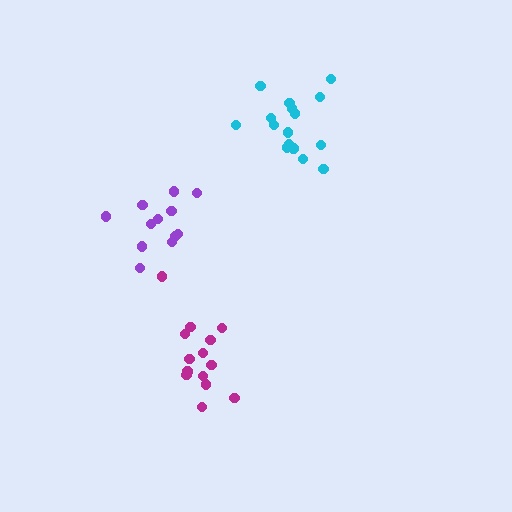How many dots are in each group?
Group 1: 16 dots, Group 2: 12 dots, Group 3: 14 dots (42 total).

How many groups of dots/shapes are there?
There are 3 groups.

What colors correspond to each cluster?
The clusters are colored: cyan, purple, magenta.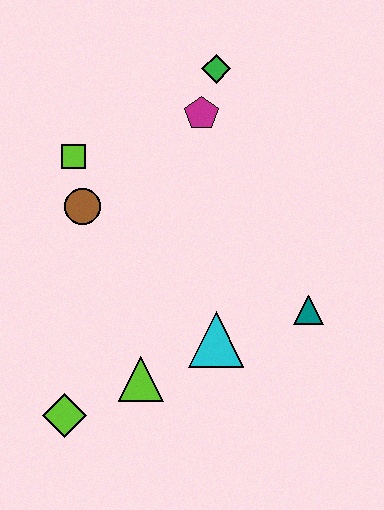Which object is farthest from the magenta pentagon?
The lime diamond is farthest from the magenta pentagon.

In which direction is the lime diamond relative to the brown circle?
The lime diamond is below the brown circle.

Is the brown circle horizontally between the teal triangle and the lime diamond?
Yes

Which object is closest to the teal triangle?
The cyan triangle is closest to the teal triangle.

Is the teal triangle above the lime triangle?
Yes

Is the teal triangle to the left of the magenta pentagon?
No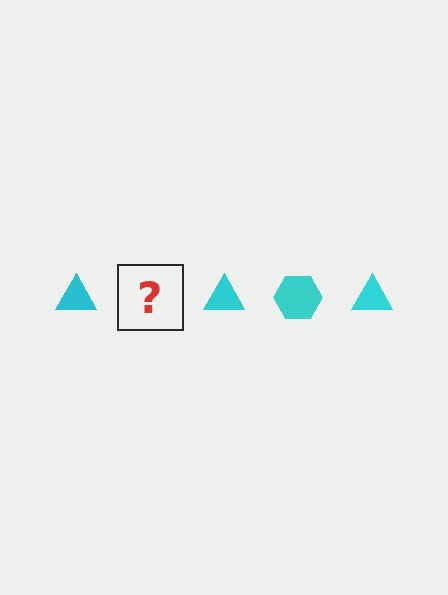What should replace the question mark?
The question mark should be replaced with a cyan hexagon.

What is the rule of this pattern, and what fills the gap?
The rule is that the pattern cycles through triangle, hexagon shapes in cyan. The gap should be filled with a cyan hexagon.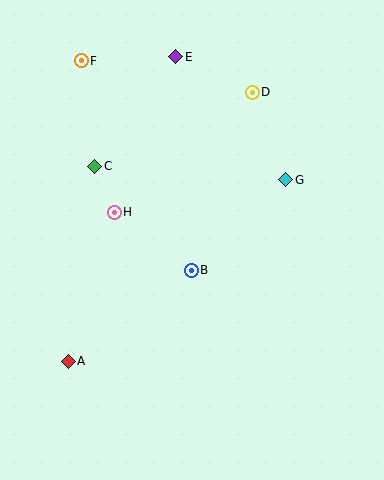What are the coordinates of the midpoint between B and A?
The midpoint between B and A is at (130, 316).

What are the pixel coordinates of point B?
Point B is at (191, 270).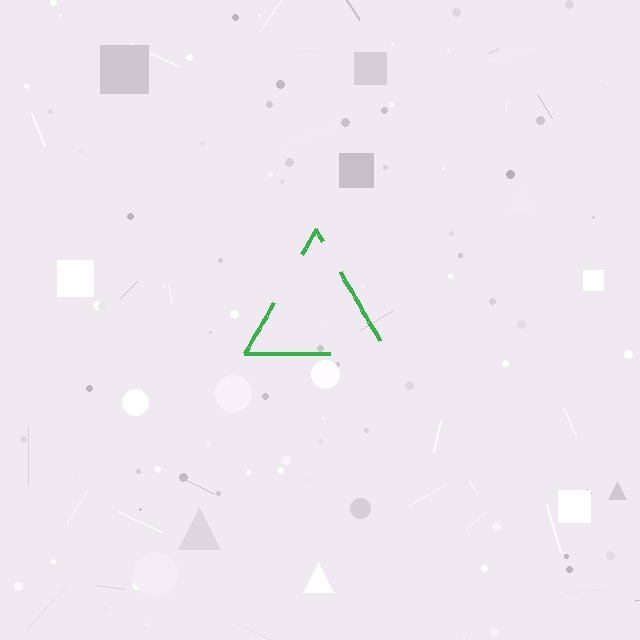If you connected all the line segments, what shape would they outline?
They would outline a triangle.